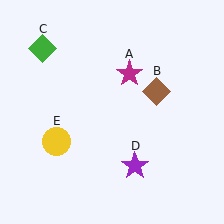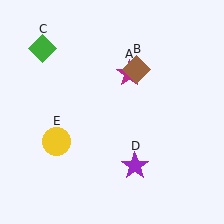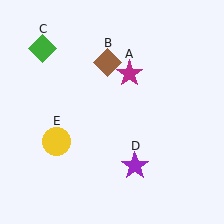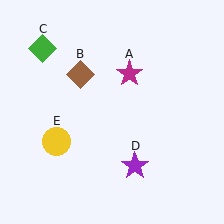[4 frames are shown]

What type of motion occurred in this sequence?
The brown diamond (object B) rotated counterclockwise around the center of the scene.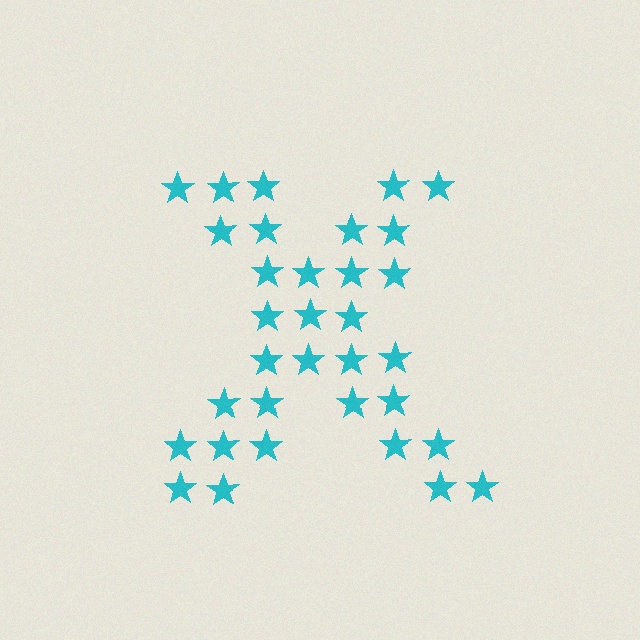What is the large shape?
The large shape is the letter X.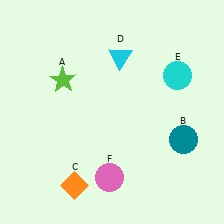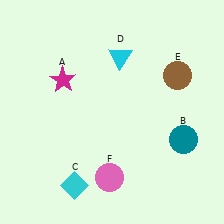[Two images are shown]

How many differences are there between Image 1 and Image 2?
There are 3 differences between the two images.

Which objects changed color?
A changed from lime to magenta. C changed from orange to cyan. E changed from cyan to brown.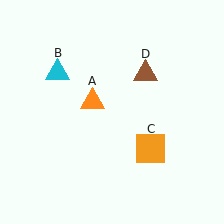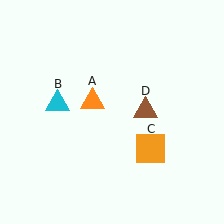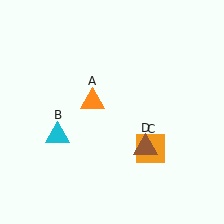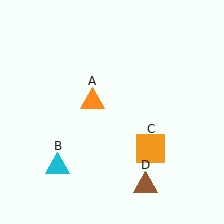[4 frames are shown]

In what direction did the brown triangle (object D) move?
The brown triangle (object D) moved down.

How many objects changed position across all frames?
2 objects changed position: cyan triangle (object B), brown triangle (object D).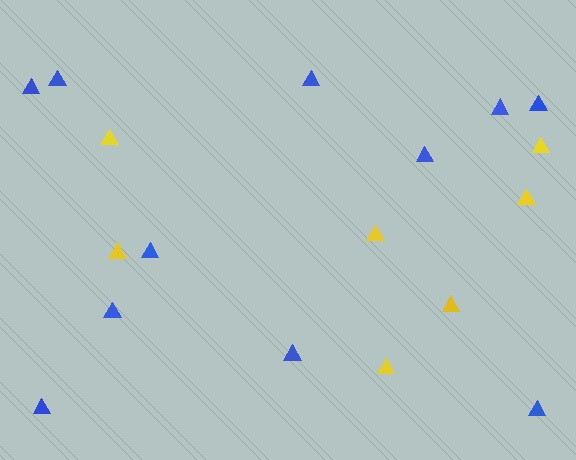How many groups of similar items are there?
There are 2 groups: one group of blue triangles (11) and one group of yellow triangles (7).